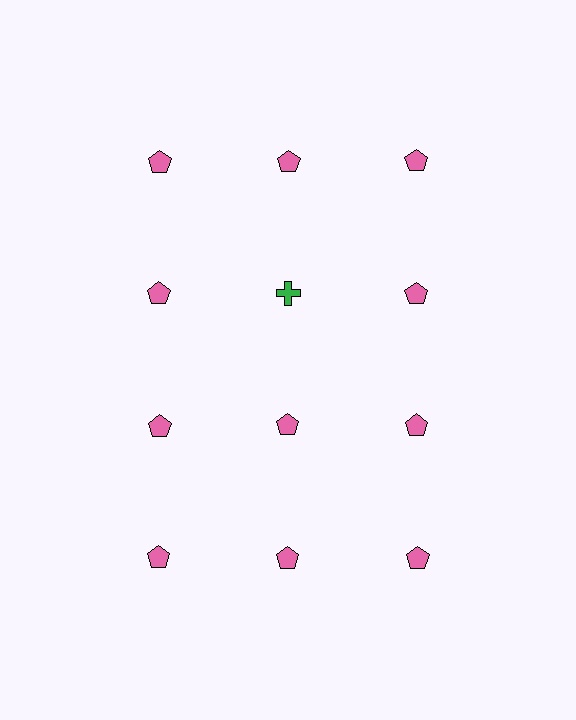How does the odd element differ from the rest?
It differs in both color (green instead of pink) and shape (cross instead of pentagon).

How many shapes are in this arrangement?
There are 12 shapes arranged in a grid pattern.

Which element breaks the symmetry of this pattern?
The green cross in the second row, second from left column breaks the symmetry. All other shapes are pink pentagons.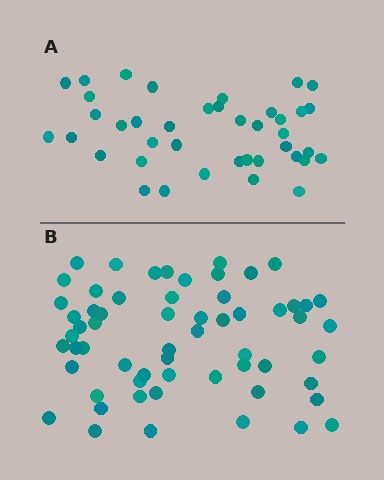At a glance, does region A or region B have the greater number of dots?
Region B (the bottom region) has more dots.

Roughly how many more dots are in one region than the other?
Region B has approximately 20 more dots than region A.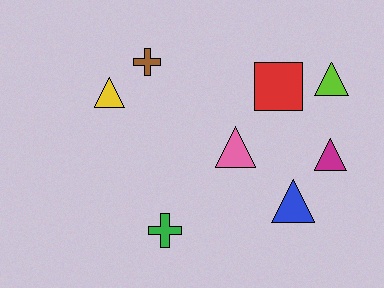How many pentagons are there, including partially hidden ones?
There are no pentagons.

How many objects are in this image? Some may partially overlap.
There are 8 objects.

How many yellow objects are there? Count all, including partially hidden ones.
There is 1 yellow object.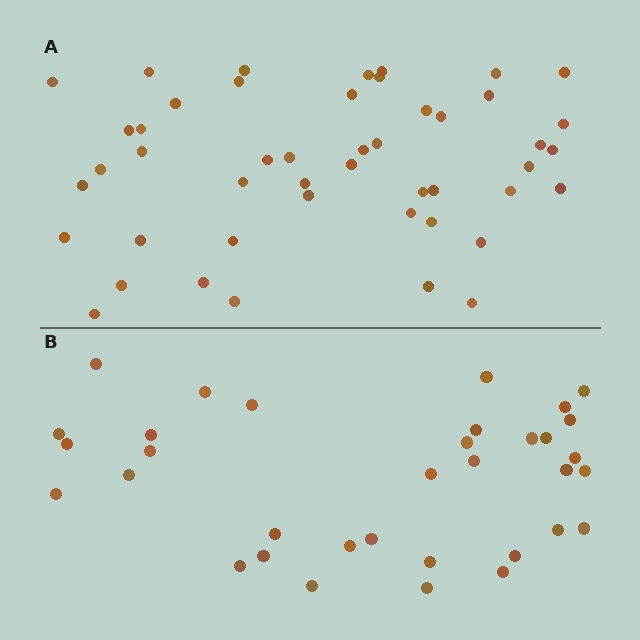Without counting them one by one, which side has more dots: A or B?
Region A (the top region) has more dots.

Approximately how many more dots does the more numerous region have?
Region A has approximately 15 more dots than region B.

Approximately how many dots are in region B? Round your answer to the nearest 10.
About 30 dots. (The exact count is 34, which rounds to 30.)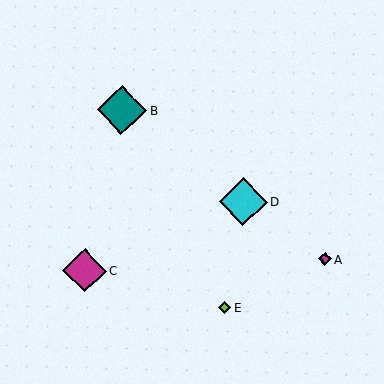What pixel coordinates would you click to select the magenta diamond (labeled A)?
Click at (325, 259) to select the magenta diamond A.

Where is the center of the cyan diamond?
The center of the cyan diamond is at (243, 202).